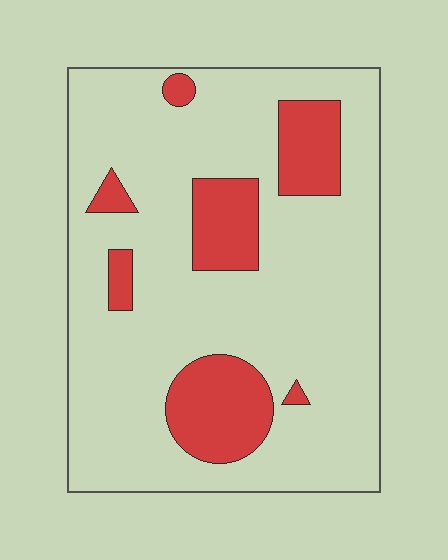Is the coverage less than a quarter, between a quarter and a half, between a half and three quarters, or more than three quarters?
Less than a quarter.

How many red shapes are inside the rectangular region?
7.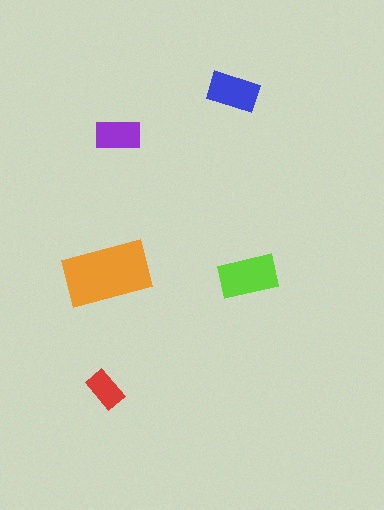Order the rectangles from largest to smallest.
the orange one, the lime one, the blue one, the purple one, the red one.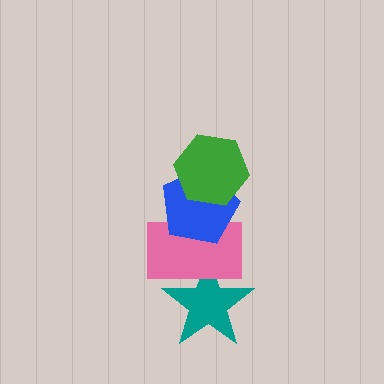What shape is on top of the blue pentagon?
The green hexagon is on top of the blue pentagon.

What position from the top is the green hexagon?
The green hexagon is 1st from the top.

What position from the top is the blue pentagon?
The blue pentagon is 2nd from the top.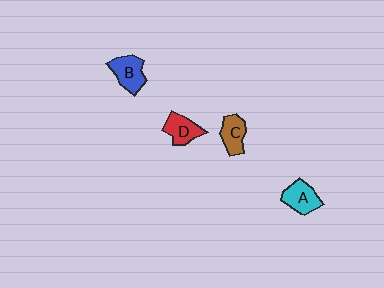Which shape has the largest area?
Shape B (blue).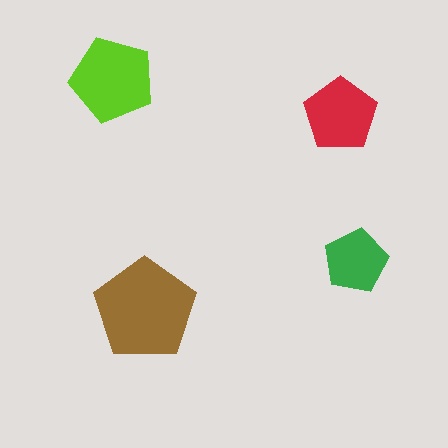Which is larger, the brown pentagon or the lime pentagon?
The brown one.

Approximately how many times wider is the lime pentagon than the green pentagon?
About 1.5 times wider.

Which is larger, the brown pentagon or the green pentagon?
The brown one.